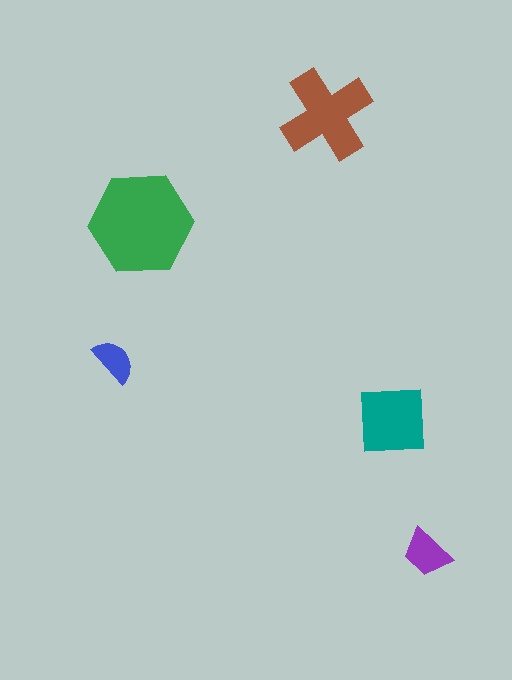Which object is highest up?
The brown cross is topmost.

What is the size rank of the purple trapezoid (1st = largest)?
4th.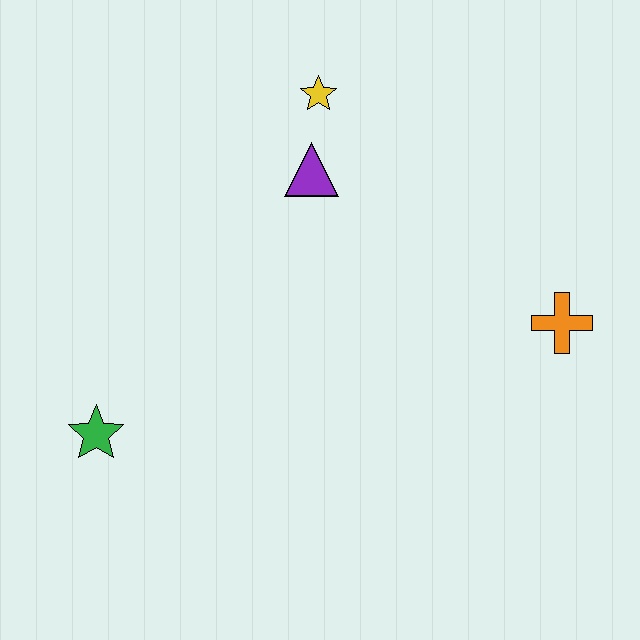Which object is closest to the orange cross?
The purple triangle is closest to the orange cross.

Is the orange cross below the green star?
No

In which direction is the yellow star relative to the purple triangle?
The yellow star is above the purple triangle.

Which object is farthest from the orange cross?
The green star is farthest from the orange cross.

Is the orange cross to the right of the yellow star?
Yes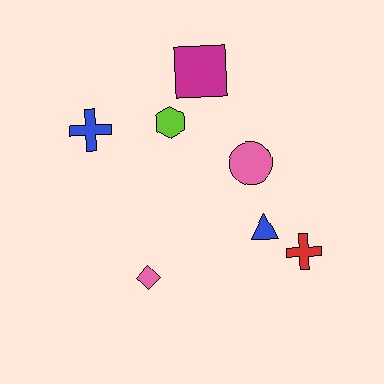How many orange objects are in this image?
There are no orange objects.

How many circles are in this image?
There is 1 circle.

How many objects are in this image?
There are 7 objects.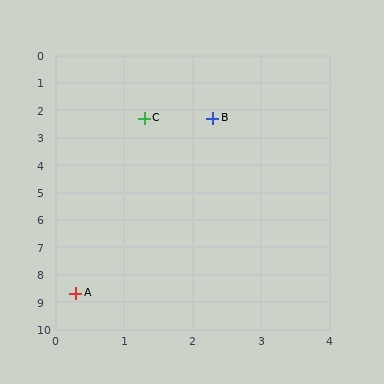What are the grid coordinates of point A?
Point A is at approximately (0.3, 8.7).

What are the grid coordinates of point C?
Point C is at approximately (1.3, 2.3).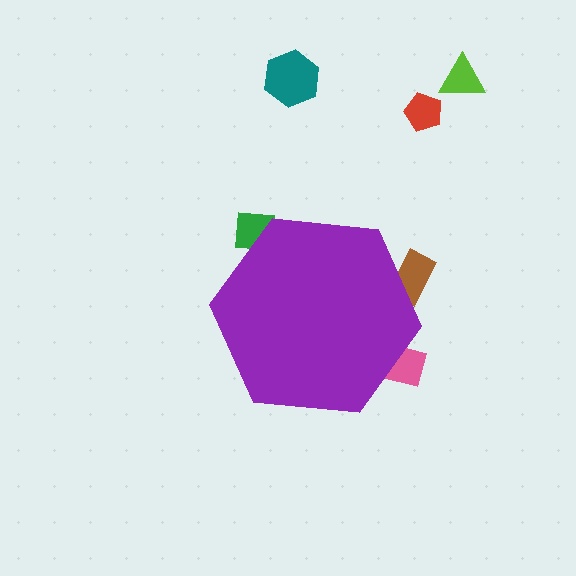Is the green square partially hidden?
Yes, the green square is partially hidden behind the purple hexagon.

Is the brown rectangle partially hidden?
Yes, the brown rectangle is partially hidden behind the purple hexagon.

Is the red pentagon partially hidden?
No, the red pentagon is fully visible.